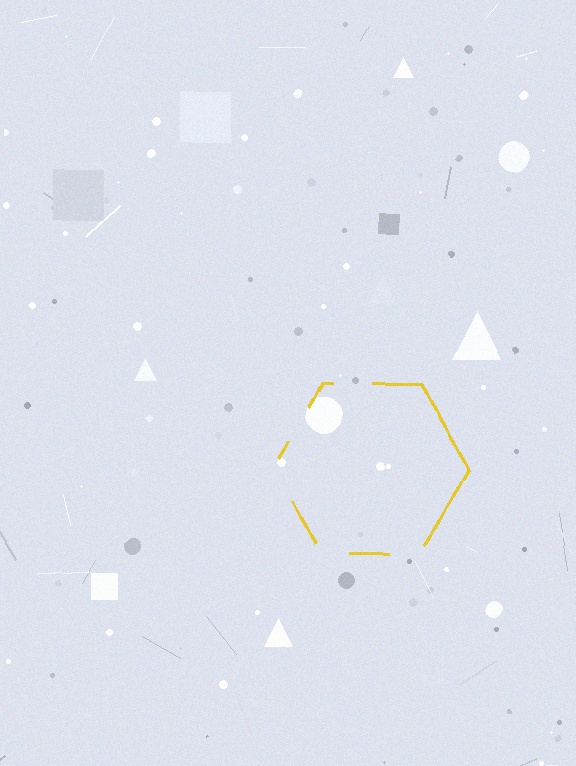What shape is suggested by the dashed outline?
The dashed outline suggests a hexagon.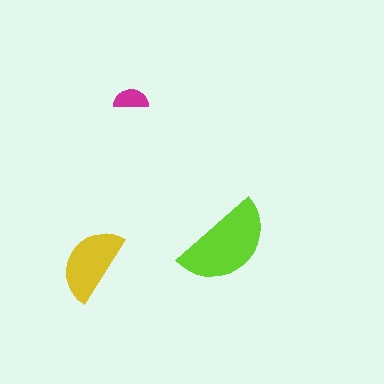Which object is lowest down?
The yellow semicircle is bottommost.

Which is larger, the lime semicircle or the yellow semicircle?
The lime one.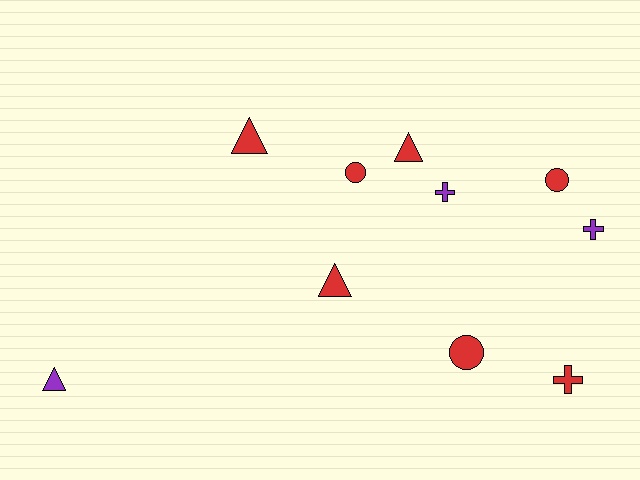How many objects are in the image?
There are 10 objects.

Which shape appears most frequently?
Triangle, with 4 objects.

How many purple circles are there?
There are no purple circles.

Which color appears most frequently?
Red, with 7 objects.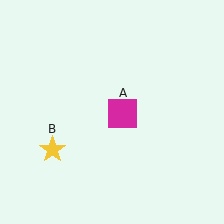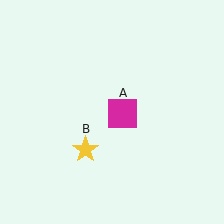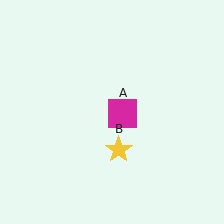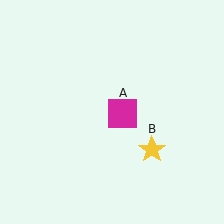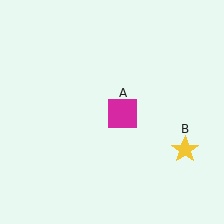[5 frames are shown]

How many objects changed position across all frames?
1 object changed position: yellow star (object B).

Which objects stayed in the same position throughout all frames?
Magenta square (object A) remained stationary.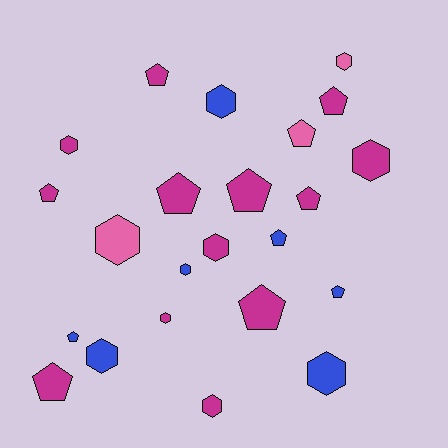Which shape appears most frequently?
Pentagon, with 12 objects.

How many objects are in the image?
There are 23 objects.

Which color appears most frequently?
Magenta, with 13 objects.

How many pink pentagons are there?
There is 1 pink pentagon.